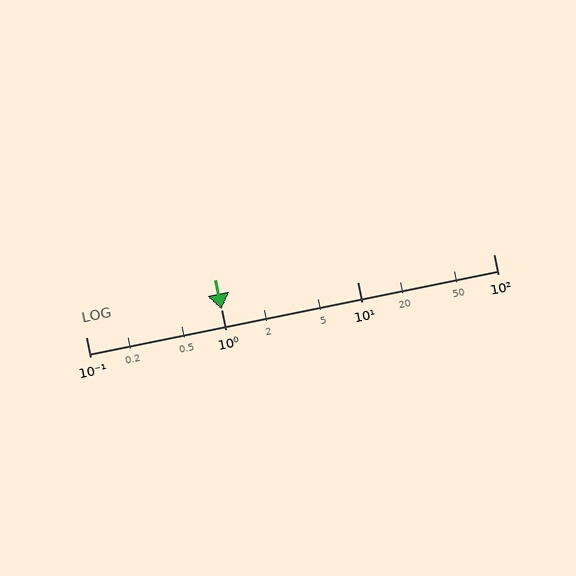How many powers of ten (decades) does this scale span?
The scale spans 3 decades, from 0.1 to 100.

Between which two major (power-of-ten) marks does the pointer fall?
The pointer is between 1 and 10.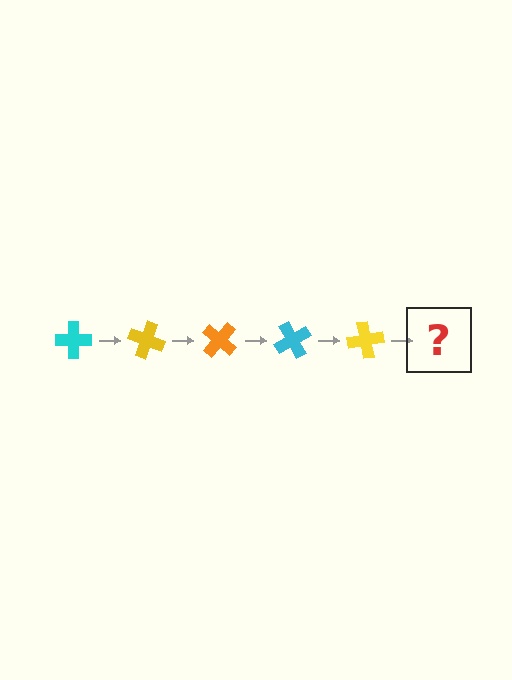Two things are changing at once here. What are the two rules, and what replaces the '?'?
The two rules are that it rotates 20 degrees each step and the color cycles through cyan, yellow, and orange. The '?' should be an orange cross, rotated 100 degrees from the start.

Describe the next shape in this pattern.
It should be an orange cross, rotated 100 degrees from the start.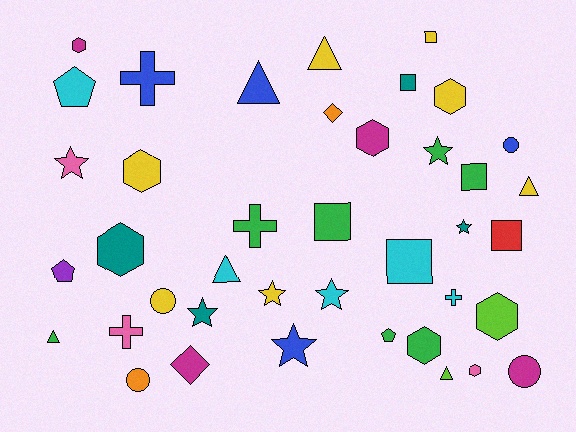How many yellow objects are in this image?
There are 7 yellow objects.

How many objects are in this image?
There are 40 objects.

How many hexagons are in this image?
There are 8 hexagons.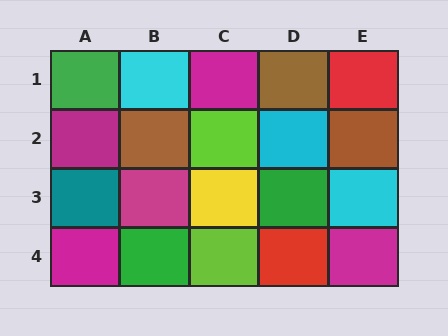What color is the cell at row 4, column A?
Magenta.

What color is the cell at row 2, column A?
Magenta.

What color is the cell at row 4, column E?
Magenta.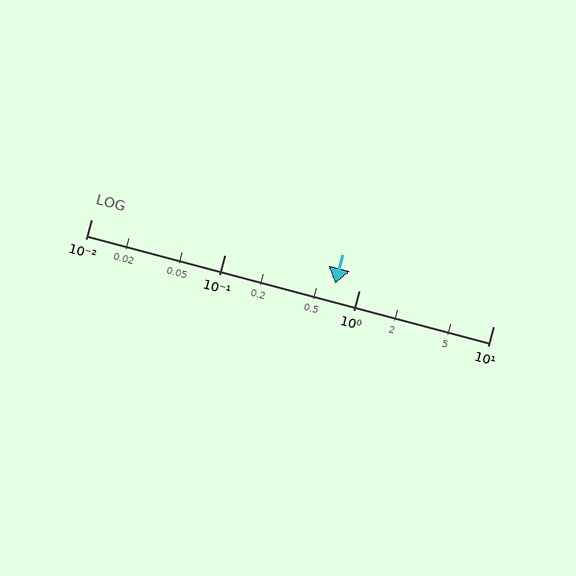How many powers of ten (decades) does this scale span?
The scale spans 3 decades, from 0.01 to 10.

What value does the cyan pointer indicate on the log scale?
The pointer indicates approximately 0.66.